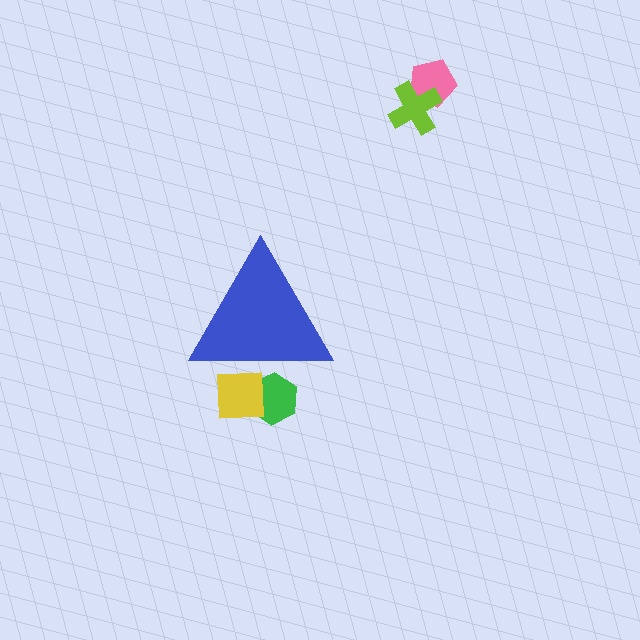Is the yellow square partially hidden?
Yes, the yellow square is partially hidden behind the blue triangle.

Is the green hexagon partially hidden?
Yes, the green hexagon is partially hidden behind the blue triangle.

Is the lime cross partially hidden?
No, the lime cross is fully visible.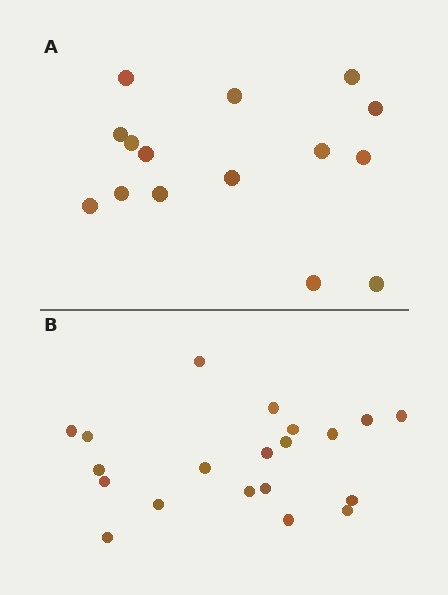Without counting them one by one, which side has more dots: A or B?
Region B (the bottom region) has more dots.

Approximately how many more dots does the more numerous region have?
Region B has about 5 more dots than region A.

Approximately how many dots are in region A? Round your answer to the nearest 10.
About 20 dots. (The exact count is 15, which rounds to 20.)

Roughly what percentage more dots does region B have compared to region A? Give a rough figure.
About 35% more.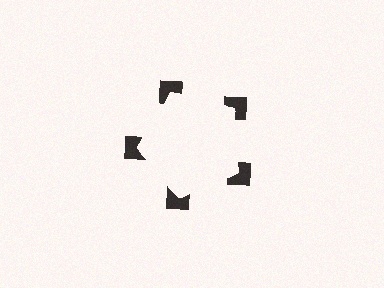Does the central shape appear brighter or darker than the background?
It typically appears slightly brighter than the background, even though no actual brightness change is drawn.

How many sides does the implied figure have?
5 sides.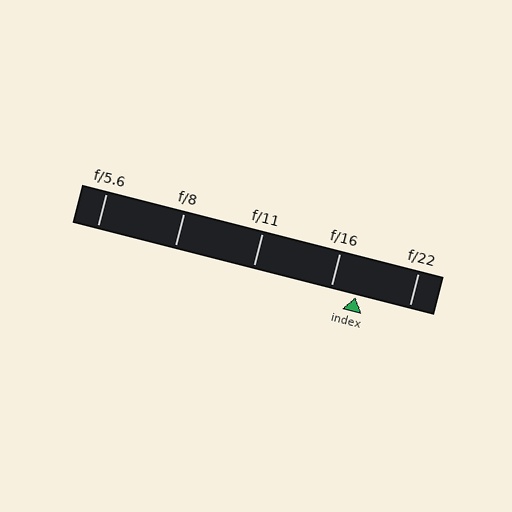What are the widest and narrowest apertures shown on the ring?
The widest aperture shown is f/5.6 and the narrowest is f/22.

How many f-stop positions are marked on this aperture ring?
There are 5 f-stop positions marked.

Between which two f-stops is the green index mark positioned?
The index mark is between f/16 and f/22.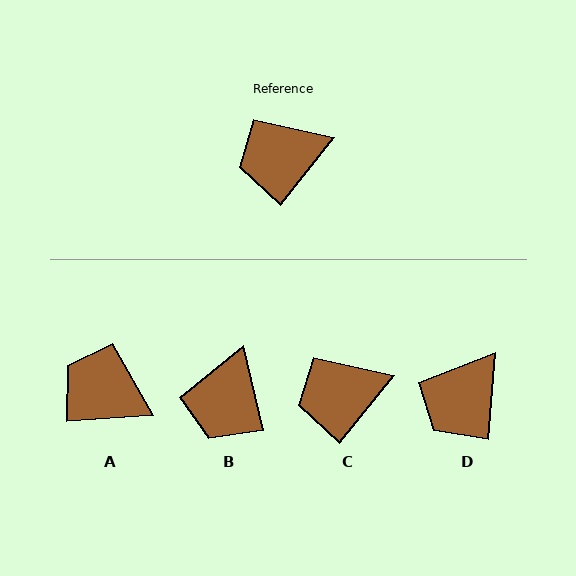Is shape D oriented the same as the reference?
No, it is off by about 34 degrees.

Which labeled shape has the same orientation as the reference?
C.